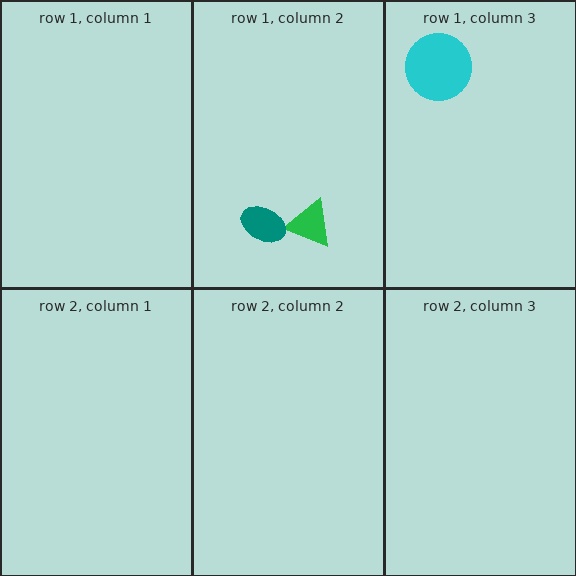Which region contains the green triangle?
The row 1, column 2 region.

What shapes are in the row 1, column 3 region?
The cyan circle.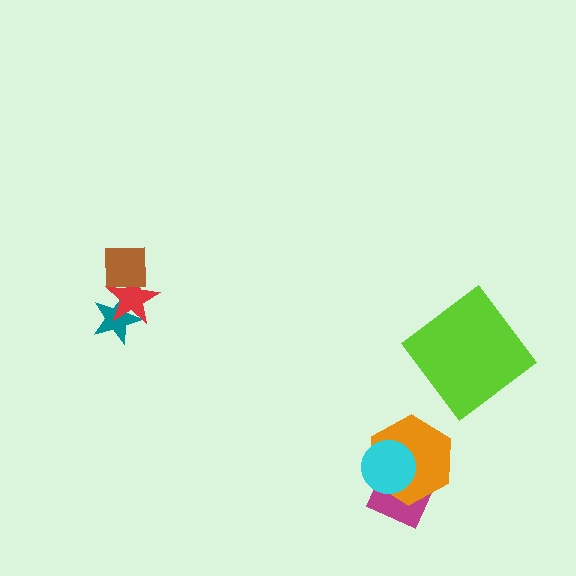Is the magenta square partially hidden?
Yes, it is partially covered by another shape.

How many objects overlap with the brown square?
1 object overlaps with the brown square.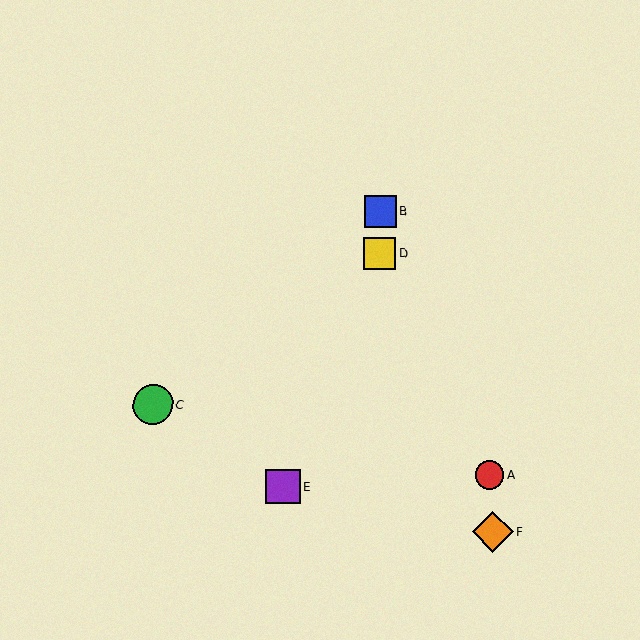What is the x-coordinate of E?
Object E is at x≈283.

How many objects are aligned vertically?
2 objects (B, D) are aligned vertically.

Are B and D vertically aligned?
Yes, both are at x≈380.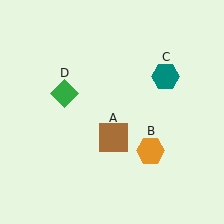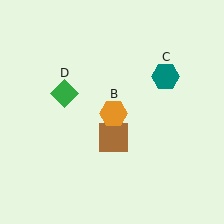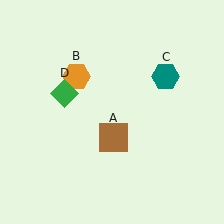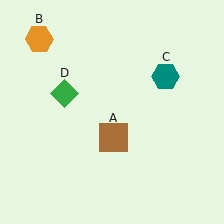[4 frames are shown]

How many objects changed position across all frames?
1 object changed position: orange hexagon (object B).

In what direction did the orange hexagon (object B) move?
The orange hexagon (object B) moved up and to the left.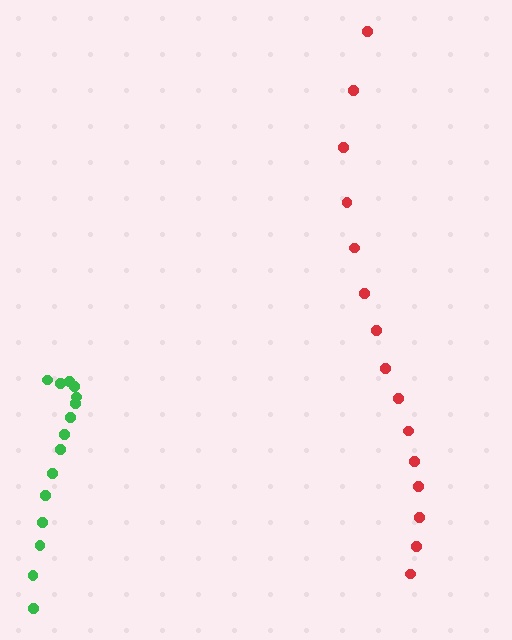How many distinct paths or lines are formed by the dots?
There are 2 distinct paths.